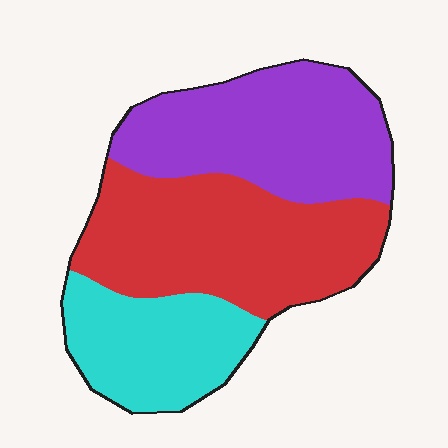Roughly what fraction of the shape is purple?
Purple covers roughly 35% of the shape.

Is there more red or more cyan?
Red.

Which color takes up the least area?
Cyan, at roughly 25%.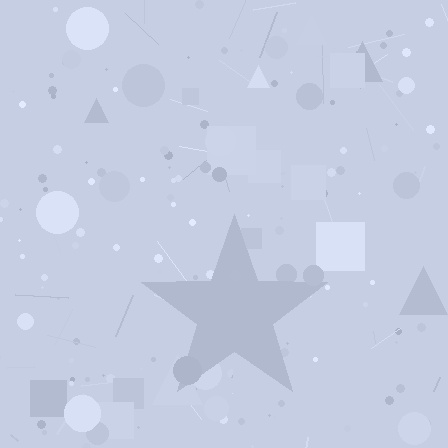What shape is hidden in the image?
A star is hidden in the image.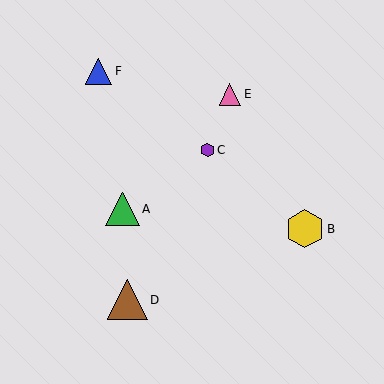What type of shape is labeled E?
Shape E is a pink triangle.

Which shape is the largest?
The brown triangle (labeled D) is the largest.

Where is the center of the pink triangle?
The center of the pink triangle is at (230, 94).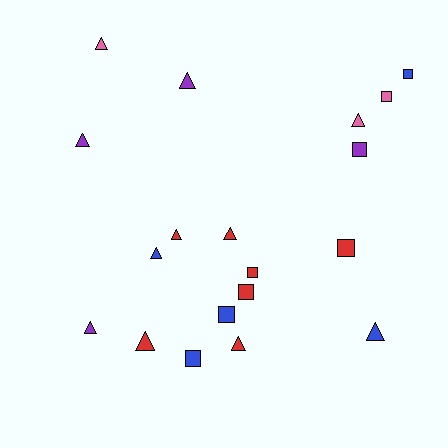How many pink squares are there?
There is 1 pink square.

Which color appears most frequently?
Red, with 7 objects.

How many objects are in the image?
There are 19 objects.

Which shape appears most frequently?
Triangle, with 11 objects.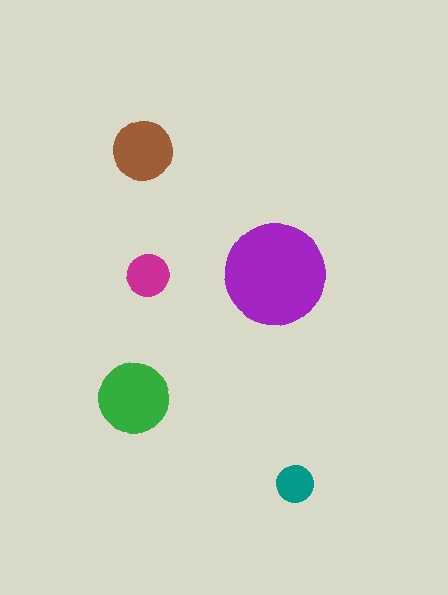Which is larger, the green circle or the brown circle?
The green one.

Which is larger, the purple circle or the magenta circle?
The purple one.